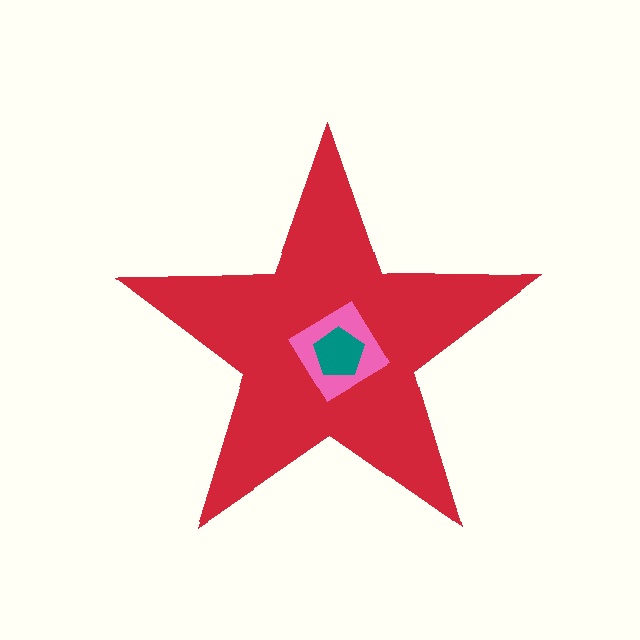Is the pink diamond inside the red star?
Yes.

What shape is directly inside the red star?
The pink diamond.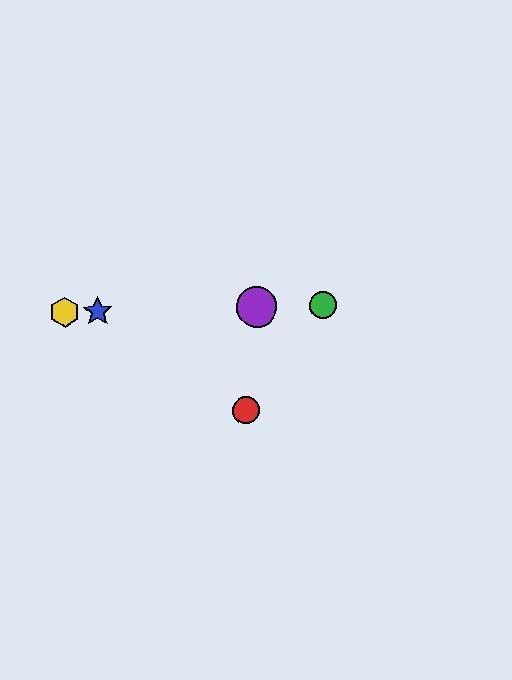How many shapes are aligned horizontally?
4 shapes (the blue star, the green circle, the yellow hexagon, the purple circle) are aligned horizontally.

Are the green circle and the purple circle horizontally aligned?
Yes, both are at y≈306.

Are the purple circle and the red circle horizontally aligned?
No, the purple circle is at y≈307 and the red circle is at y≈410.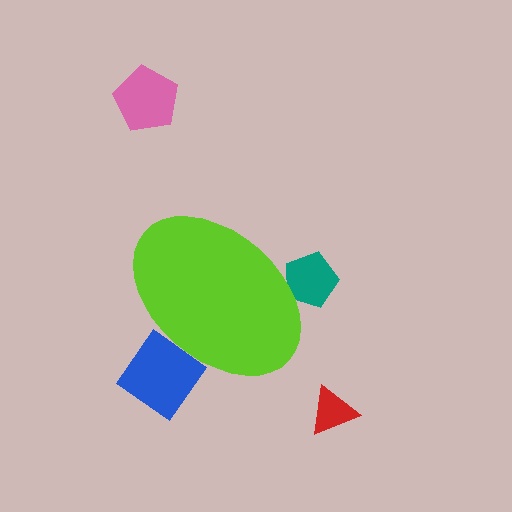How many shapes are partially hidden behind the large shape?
2 shapes are partially hidden.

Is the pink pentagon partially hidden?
No, the pink pentagon is fully visible.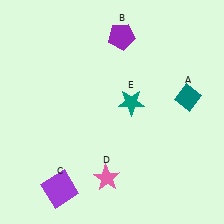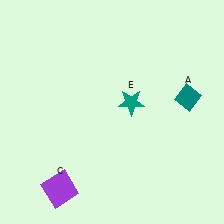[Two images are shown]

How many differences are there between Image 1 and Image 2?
There are 2 differences between the two images.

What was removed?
The purple pentagon (B), the pink star (D) were removed in Image 2.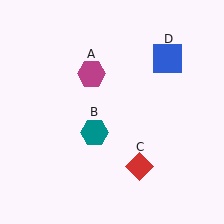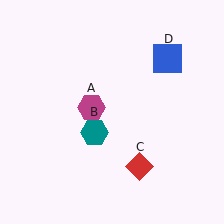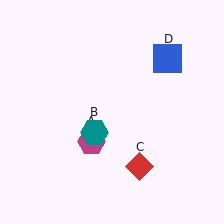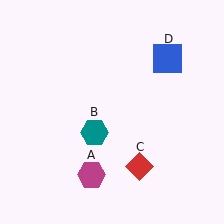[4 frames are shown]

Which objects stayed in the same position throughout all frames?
Teal hexagon (object B) and red diamond (object C) and blue square (object D) remained stationary.